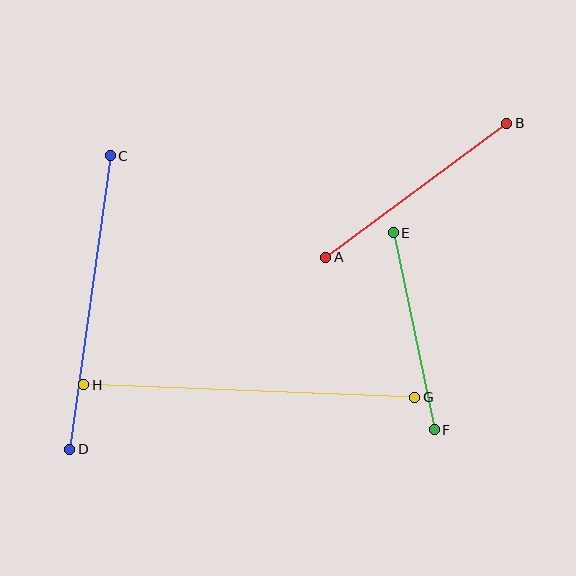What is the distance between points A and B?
The distance is approximately 225 pixels.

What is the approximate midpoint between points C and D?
The midpoint is at approximately (90, 302) pixels.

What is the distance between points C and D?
The distance is approximately 296 pixels.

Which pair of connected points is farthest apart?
Points G and H are farthest apart.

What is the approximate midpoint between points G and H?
The midpoint is at approximately (249, 391) pixels.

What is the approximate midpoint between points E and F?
The midpoint is at approximately (414, 331) pixels.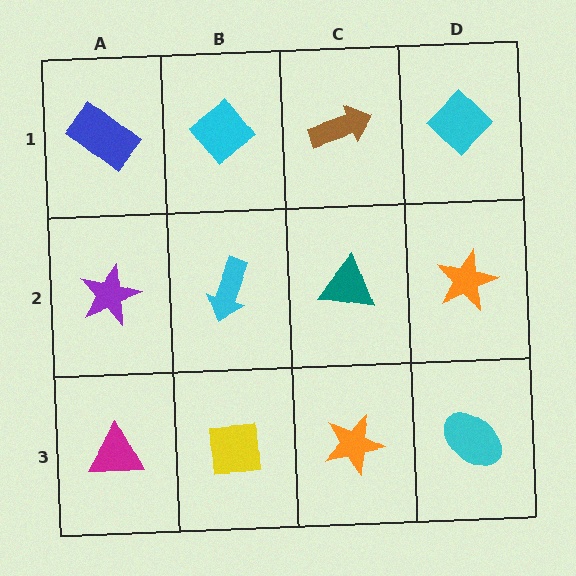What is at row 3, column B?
A yellow square.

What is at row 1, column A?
A blue rectangle.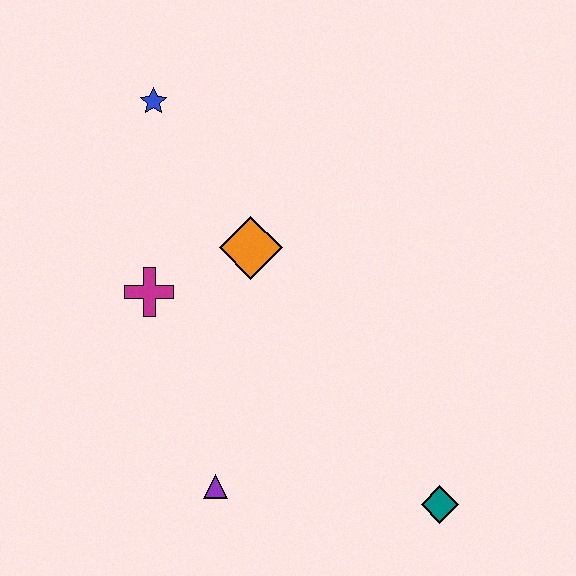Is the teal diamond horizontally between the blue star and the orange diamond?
No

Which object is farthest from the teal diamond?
The blue star is farthest from the teal diamond.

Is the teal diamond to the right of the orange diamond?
Yes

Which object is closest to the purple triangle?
The magenta cross is closest to the purple triangle.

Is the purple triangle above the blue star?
No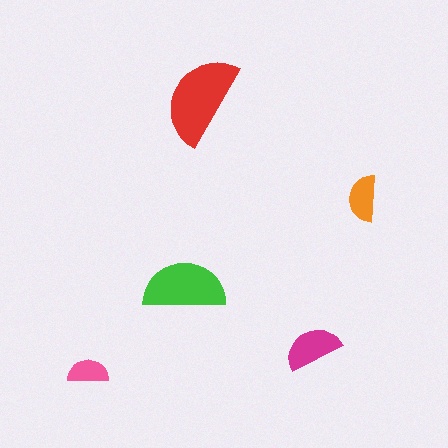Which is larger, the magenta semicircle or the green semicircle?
The green one.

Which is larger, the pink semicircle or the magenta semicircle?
The magenta one.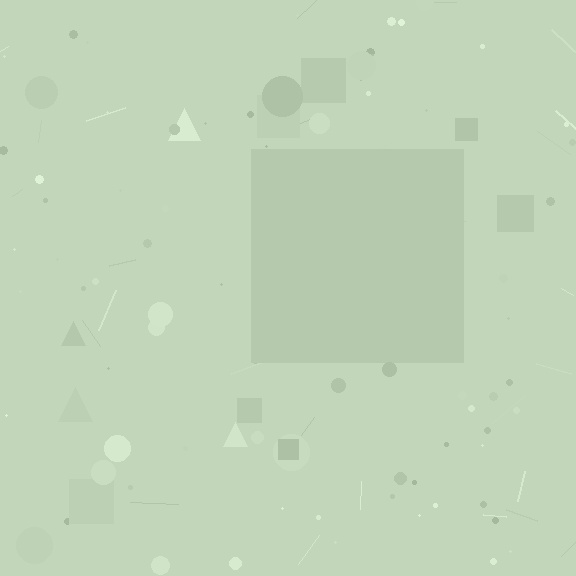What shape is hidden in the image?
A square is hidden in the image.